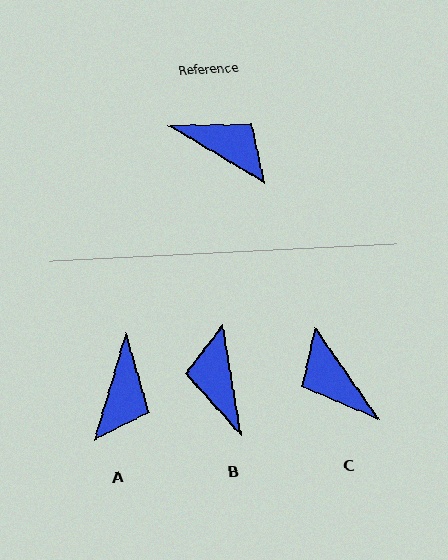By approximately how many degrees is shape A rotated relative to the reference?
Approximately 75 degrees clockwise.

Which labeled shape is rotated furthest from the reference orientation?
C, about 156 degrees away.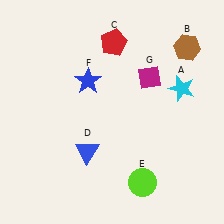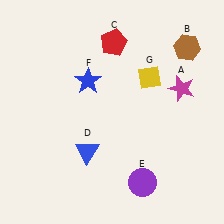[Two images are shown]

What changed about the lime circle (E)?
In Image 1, E is lime. In Image 2, it changed to purple.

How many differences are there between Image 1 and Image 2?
There are 3 differences between the two images.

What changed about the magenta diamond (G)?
In Image 1, G is magenta. In Image 2, it changed to yellow.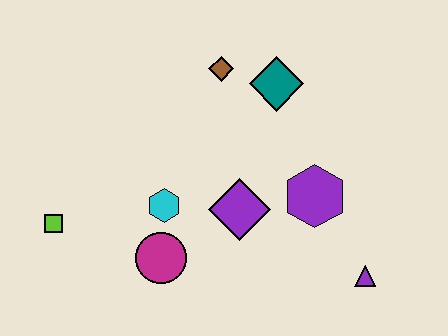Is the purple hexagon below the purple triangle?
No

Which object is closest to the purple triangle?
The purple hexagon is closest to the purple triangle.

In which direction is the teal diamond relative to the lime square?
The teal diamond is to the right of the lime square.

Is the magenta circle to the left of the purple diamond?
Yes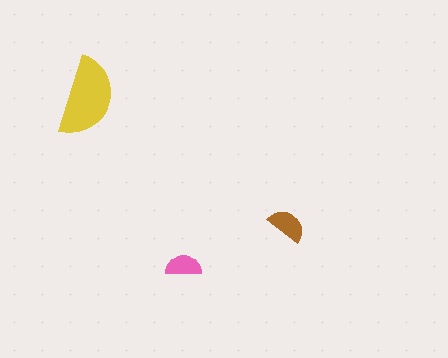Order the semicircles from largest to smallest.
the yellow one, the brown one, the pink one.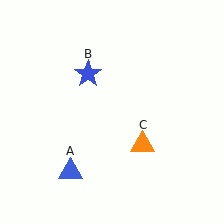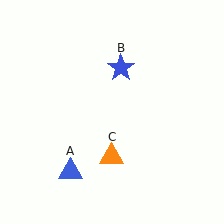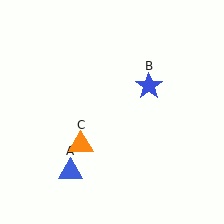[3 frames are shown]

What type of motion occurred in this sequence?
The blue star (object B), orange triangle (object C) rotated clockwise around the center of the scene.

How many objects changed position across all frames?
2 objects changed position: blue star (object B), orange triangle (object C).